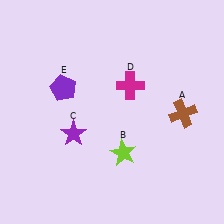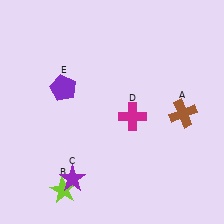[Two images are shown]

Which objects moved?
The objects that moved are: the lime star (B), the purple star (C), the magenta cross (D).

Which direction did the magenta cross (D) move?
The magenta cross (D) moved down.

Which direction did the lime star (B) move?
The lime star (B) moved left.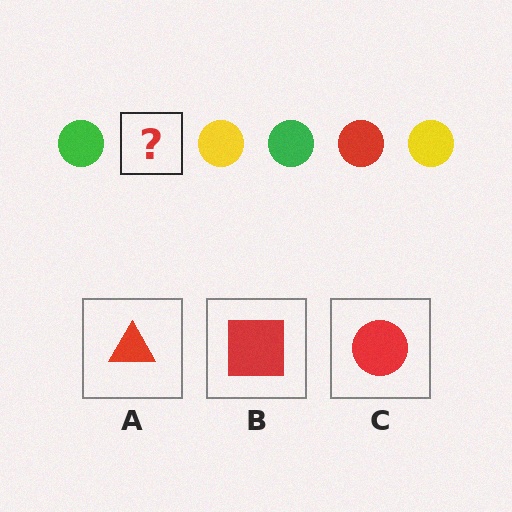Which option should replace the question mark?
Option C.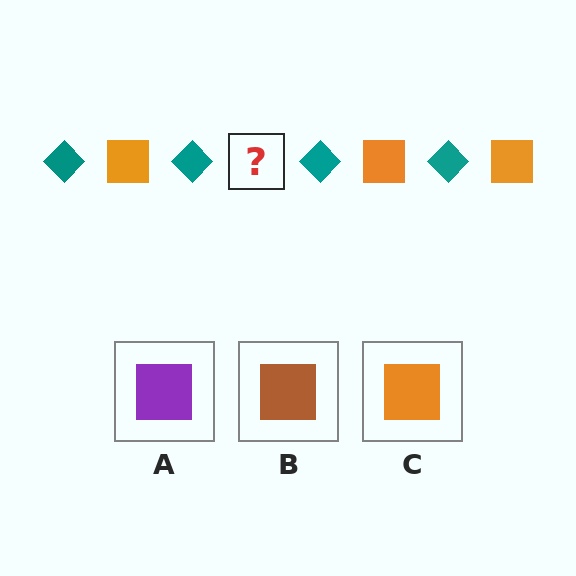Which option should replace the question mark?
Option C.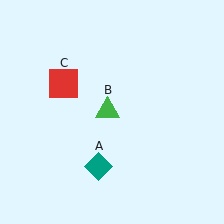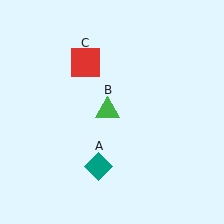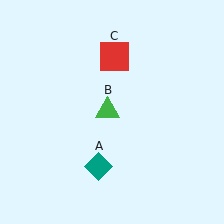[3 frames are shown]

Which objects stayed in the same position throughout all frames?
Teal diamond (object A) and green triangle (object B) remained stationary.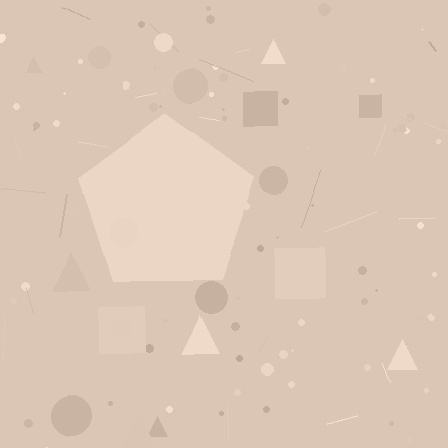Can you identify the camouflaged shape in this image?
The camouflaged shape is a pentagon.